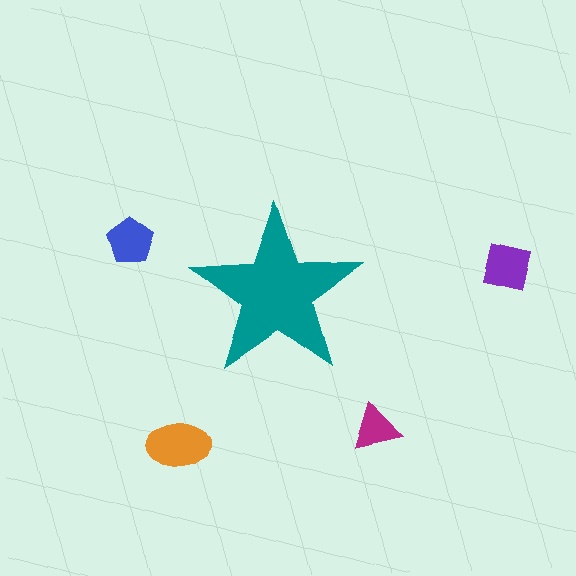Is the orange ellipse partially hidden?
No, the orange ellipse is fully visible.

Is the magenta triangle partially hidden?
No, the magenta triangle is fully visible.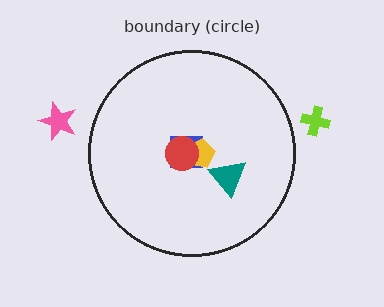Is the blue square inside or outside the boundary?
Inside.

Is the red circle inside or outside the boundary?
Inside.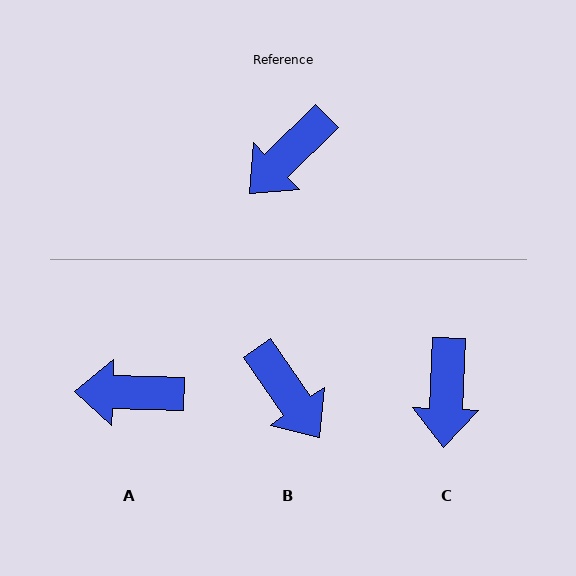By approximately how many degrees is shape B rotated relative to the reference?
Approximately 80 degrees counter-clockwise.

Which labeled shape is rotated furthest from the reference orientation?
B, about 80 degrees away.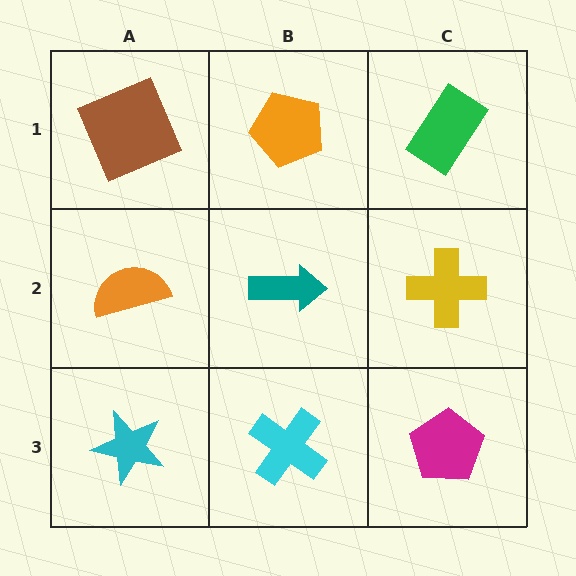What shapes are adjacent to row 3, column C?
A yellow cross (row 2, column C), a cyan cross (row 3, column B).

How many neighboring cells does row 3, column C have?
2.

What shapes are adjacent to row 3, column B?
A teal arrow (row 2, column B), a cyan star (row 3, column A), a magenta pentagon (row 3, column C).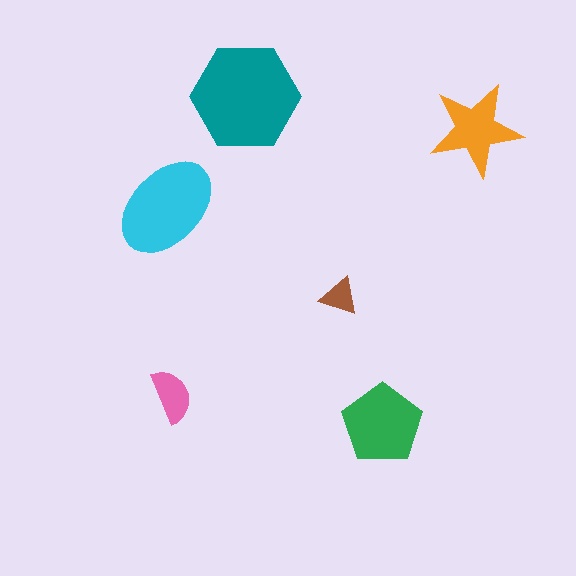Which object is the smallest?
The brown triangle.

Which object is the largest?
The teal hexagon.